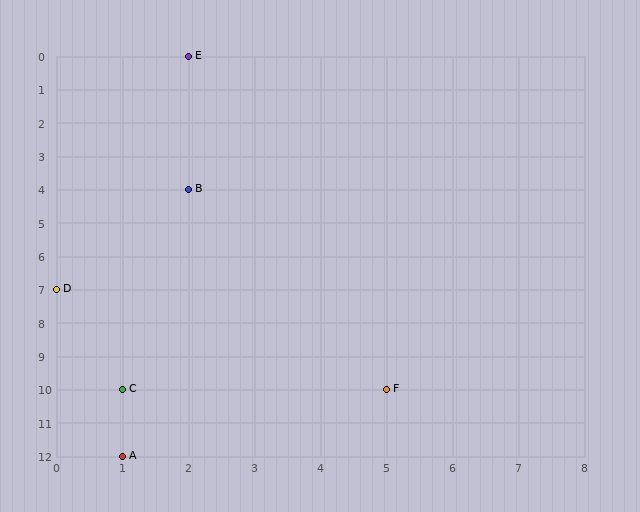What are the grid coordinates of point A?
Point A is at grid coordinates (1, 12).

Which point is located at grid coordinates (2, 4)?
Point B is at (2, 4).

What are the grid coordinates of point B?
Point B is at grid coordinates (2, 4).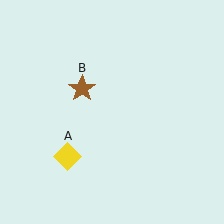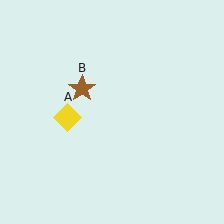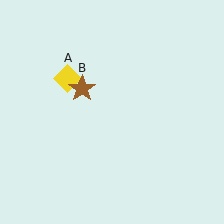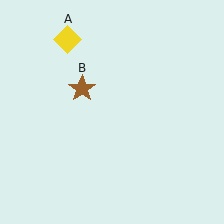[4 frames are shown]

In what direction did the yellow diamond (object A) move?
The yellow diamond (object A) moved up.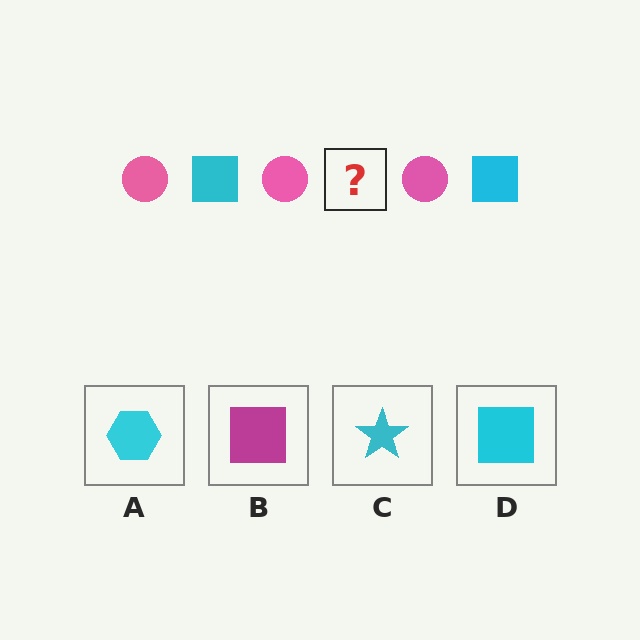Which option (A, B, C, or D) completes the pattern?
D.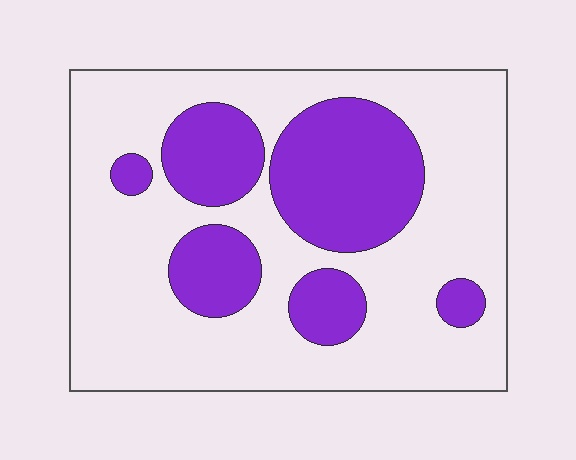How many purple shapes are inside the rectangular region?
6.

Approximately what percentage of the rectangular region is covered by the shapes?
Approximately 30%.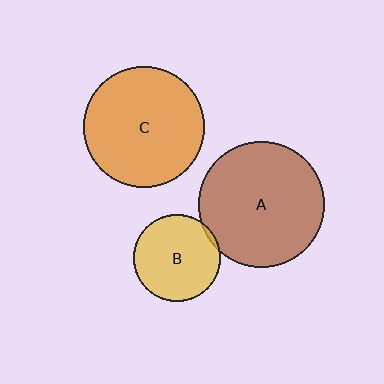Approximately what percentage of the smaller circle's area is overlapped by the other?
Approximately 5%.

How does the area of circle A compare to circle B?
Approximately 2.1 times.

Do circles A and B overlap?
Yes.